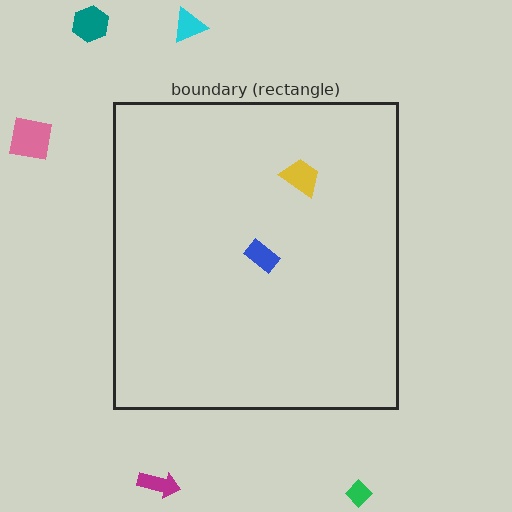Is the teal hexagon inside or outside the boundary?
Outside.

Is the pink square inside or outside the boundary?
Outside.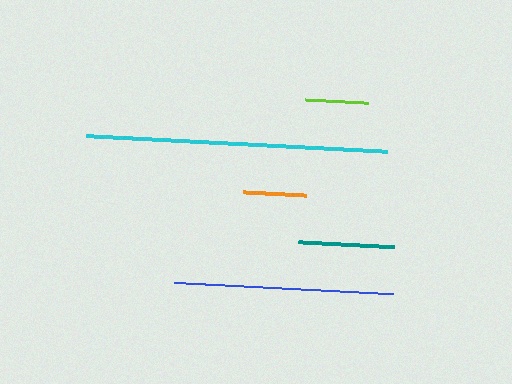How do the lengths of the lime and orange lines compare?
The lime and orange lines are approximately the same length.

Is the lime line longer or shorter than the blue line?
The blue line is longer than the lime line.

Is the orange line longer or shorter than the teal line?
The teal line is longer than the orange line.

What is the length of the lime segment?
The lime segment is approximately 63 pixels long.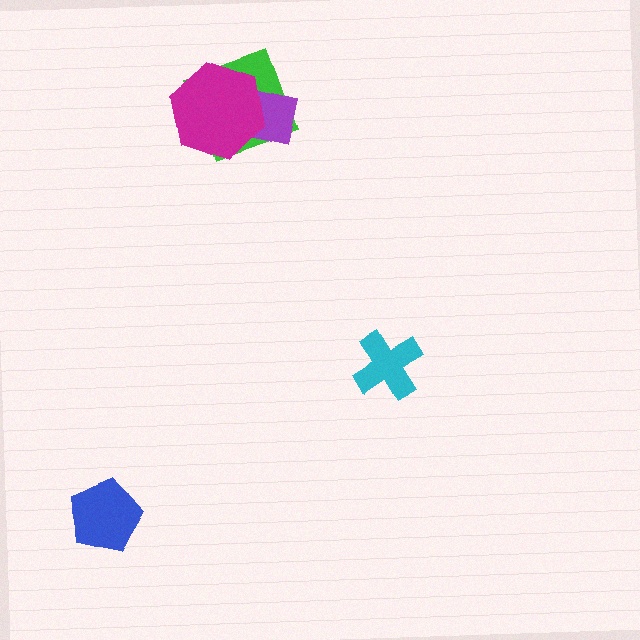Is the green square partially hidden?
Yes, it is partially covered by another shape.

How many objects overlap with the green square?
2 objects overlap with the green square.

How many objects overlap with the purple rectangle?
2 objects overlap with the purple rectangle.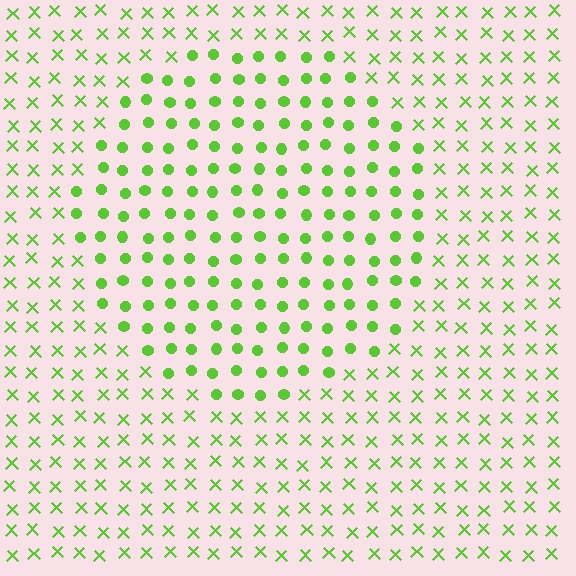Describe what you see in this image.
The image is filled with small lime elements arranged in a uniform grid. A circle-shaped region contains circles, while the surrounding area contains X marks. The boundary is defined purely by the change in element shape.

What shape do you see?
I see a circle.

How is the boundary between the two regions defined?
The boundary is defined by a change in element shape: circles inside vs. X marks outside. All elements share the same color and spacing.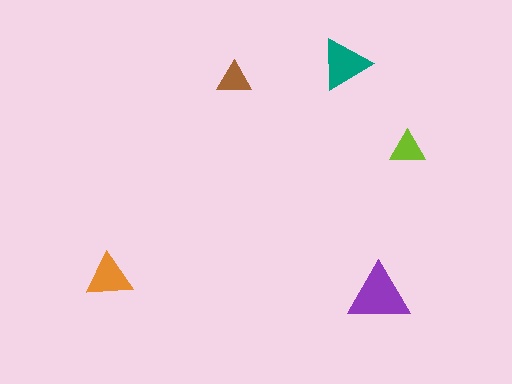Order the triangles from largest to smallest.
the purple one, the teal one, the orange one, the lime one, the brown one.